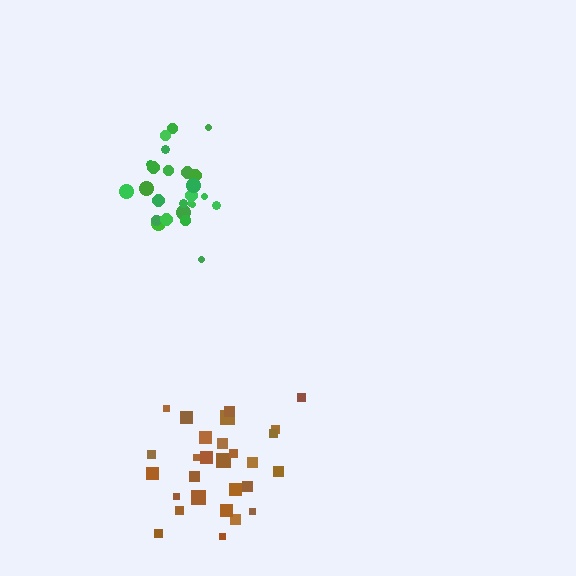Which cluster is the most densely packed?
Green.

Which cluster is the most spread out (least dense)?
Brown.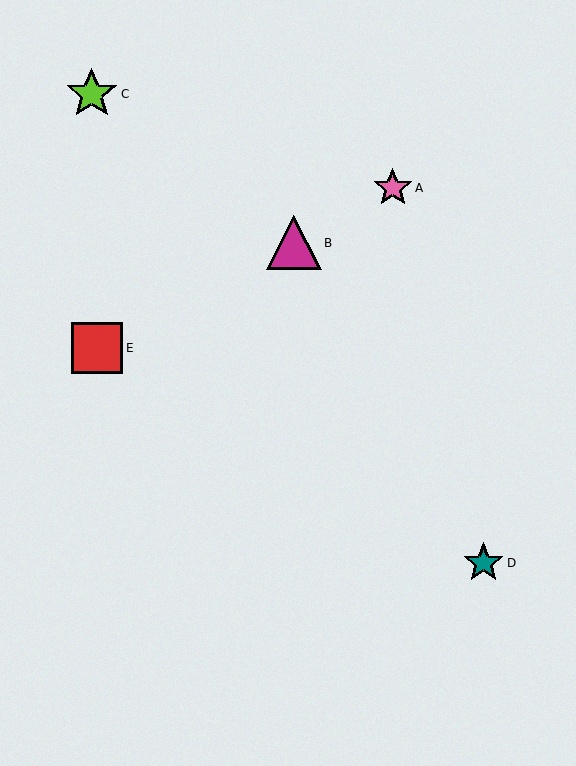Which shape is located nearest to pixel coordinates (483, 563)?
The teal star (labeled D) at (484, 563) is nearest to that location.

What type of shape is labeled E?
Shape E is a red square.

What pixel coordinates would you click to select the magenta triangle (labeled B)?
Click at (294, 243) to select the magenta triangle B.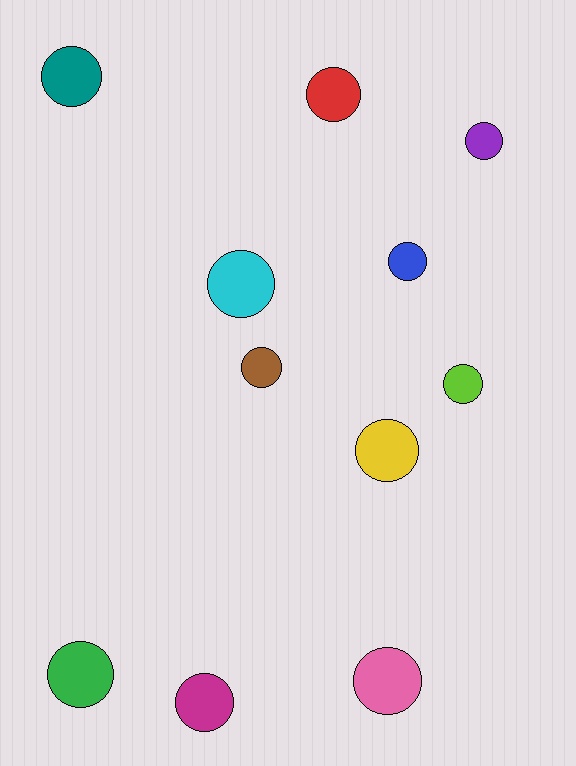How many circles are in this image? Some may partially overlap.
There are 11 circles.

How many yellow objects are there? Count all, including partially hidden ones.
There is 1 yellow object.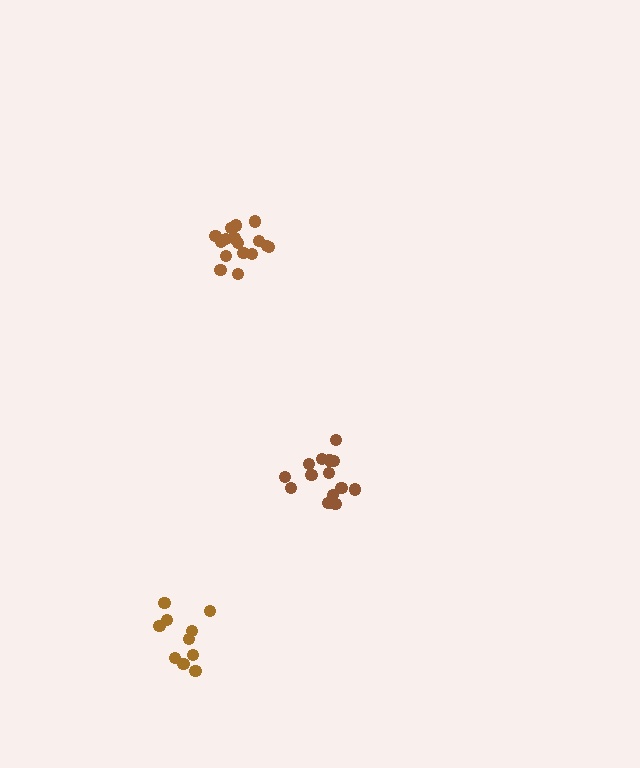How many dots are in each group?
Group 1: 14 dots, Group 2: 11 dots, Group 3: 17 dots (42 total).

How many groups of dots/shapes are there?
There are 3 groups.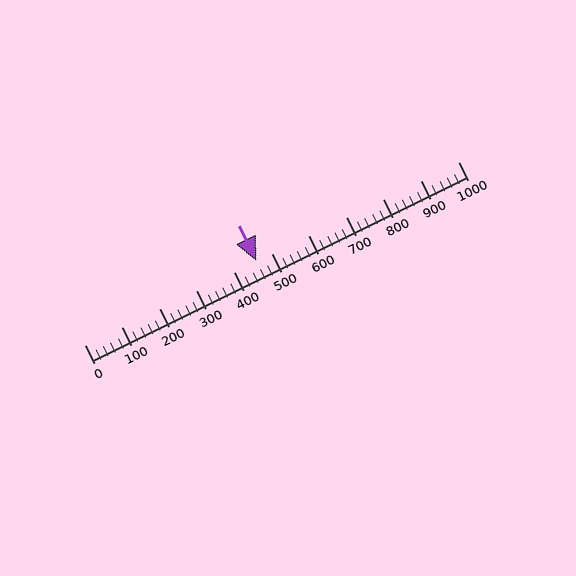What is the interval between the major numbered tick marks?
The major tick marks are spaced 100 units apart.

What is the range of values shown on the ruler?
The ruler shows values from 0 to 1000.